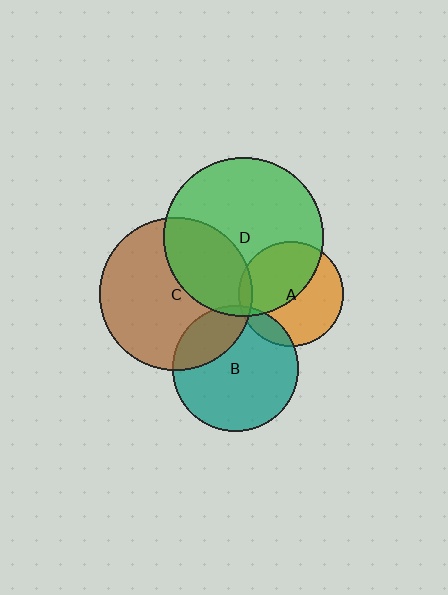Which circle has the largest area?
Circle D (green).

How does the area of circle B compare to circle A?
Approximately 1.4 times.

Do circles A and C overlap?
Yes.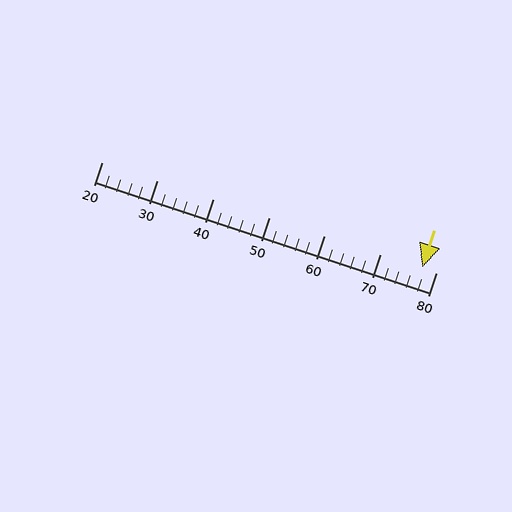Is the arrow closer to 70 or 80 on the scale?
The arrow is closer to 80.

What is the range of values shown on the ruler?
The ruler shows values from 20 to 80.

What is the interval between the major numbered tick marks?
The major tick marks are spaced 10 units apart.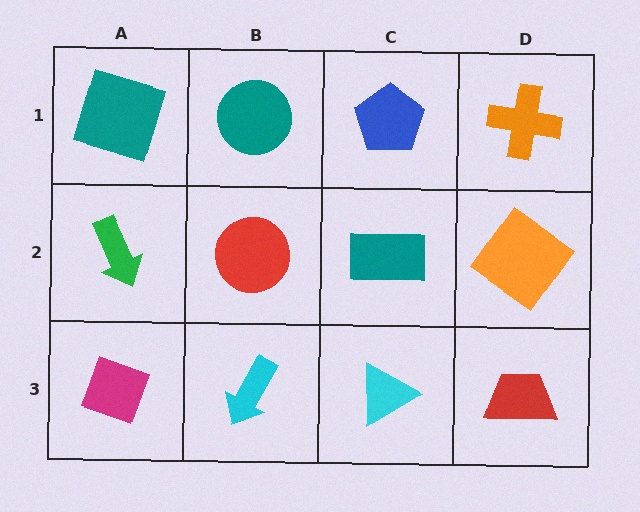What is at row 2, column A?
A green arrow.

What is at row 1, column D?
An orange cross.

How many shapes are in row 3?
4 shapes.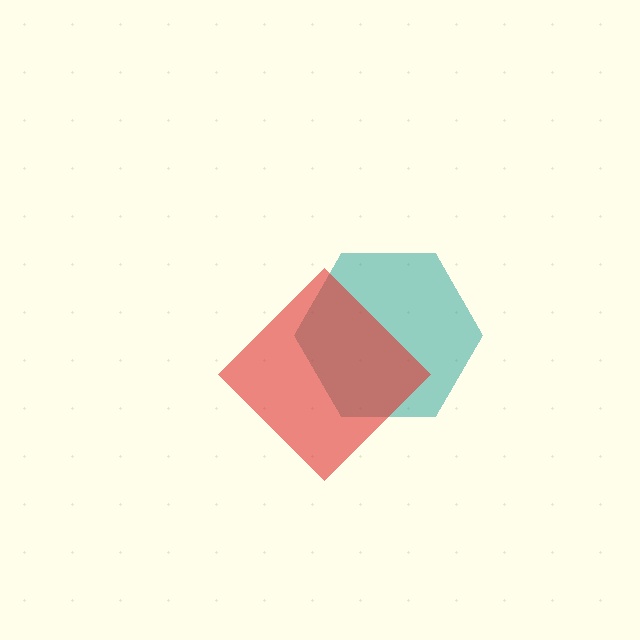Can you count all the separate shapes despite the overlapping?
Yes, there are 2 separate shapes.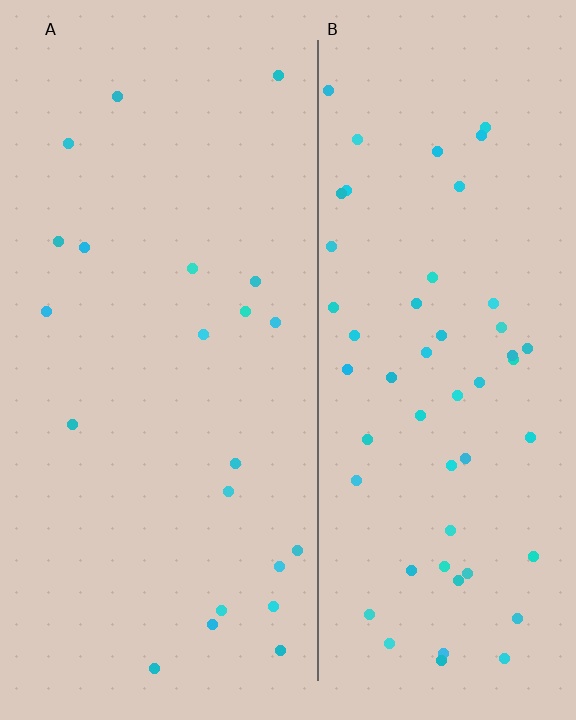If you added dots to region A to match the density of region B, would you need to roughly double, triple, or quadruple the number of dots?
Approximately triple.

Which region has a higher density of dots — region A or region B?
B (the right).